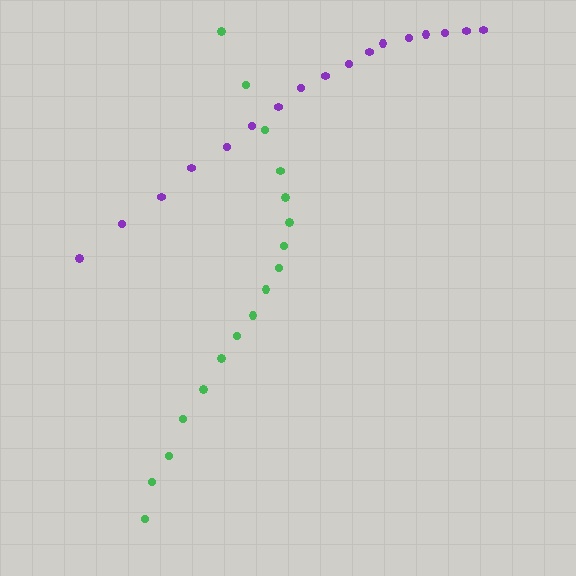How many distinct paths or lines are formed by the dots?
There are 2 distinct paths.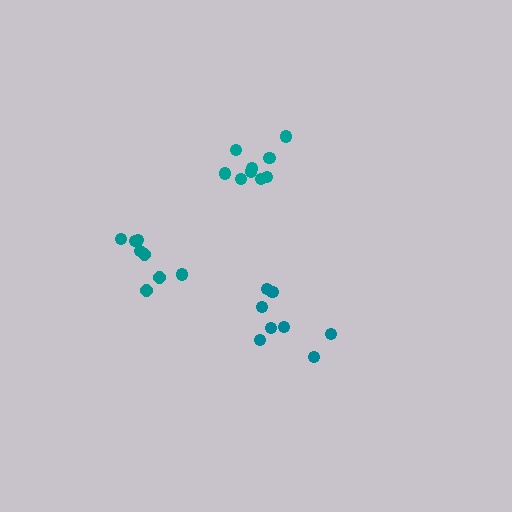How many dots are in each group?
Group 1: 8 dots, Group 2: 8 dots, Group 3: 9 dots (25 total).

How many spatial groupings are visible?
There are 3 spatial groupings.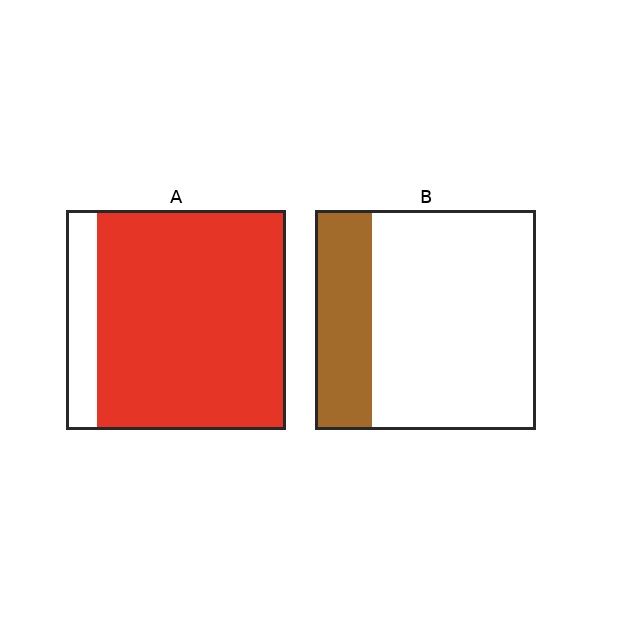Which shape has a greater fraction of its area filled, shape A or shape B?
Shape A.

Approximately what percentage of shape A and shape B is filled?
A is approximately 85% and B is approximately 25%.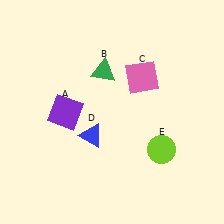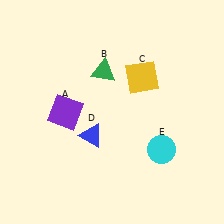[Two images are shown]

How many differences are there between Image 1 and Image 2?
There are 2 differences between the two images.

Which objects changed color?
C changed from pink to yellow. E changed from lime to cyan.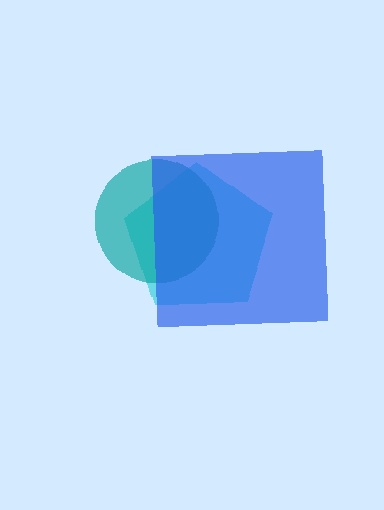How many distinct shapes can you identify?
There are 3 distinct shapes: a cyan pentagon, a teal circle, a blue square.